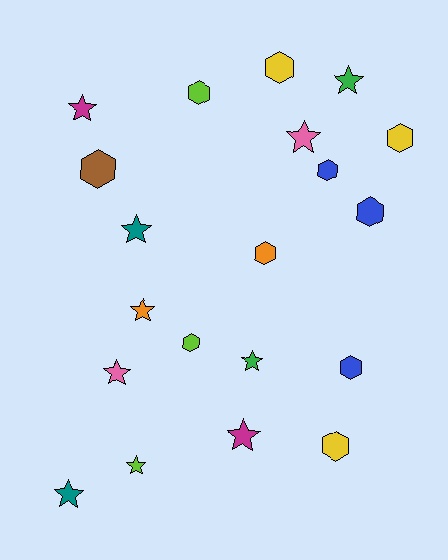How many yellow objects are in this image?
There are 3 yellow objects.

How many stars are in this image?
There are 10 stars.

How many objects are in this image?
There are 20 objects.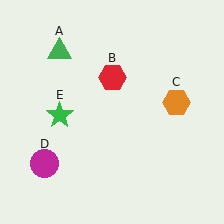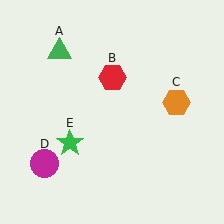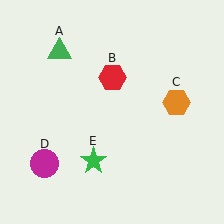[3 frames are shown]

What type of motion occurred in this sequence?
The green star (object E) rotated counterclockwise around the center of the scene.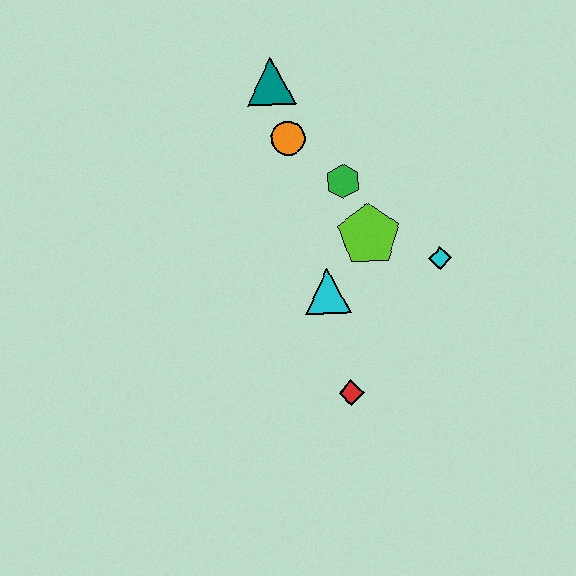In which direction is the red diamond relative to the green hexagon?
The red diamond is below the green hexagon.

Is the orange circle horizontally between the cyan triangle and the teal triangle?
Yes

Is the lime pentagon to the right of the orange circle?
Yes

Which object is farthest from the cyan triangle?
The teal triangle is farthest from the cyan triangle.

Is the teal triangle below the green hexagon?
No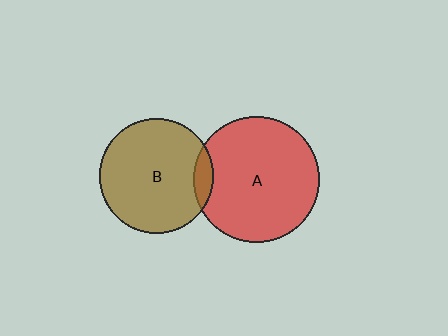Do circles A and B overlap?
Yes.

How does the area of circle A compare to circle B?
Approximately 1.2 times.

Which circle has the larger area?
Circle A (red).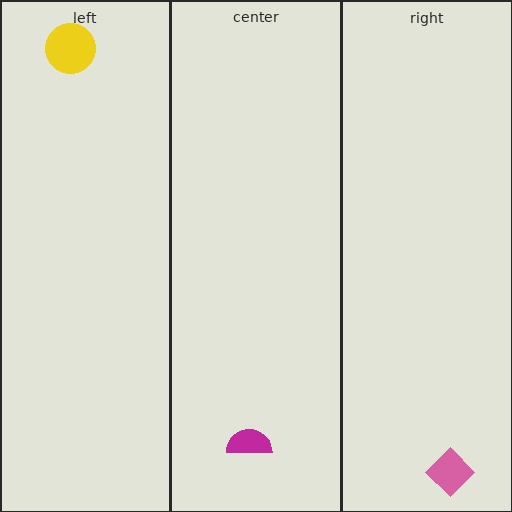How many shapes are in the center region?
1.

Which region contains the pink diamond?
The right region.